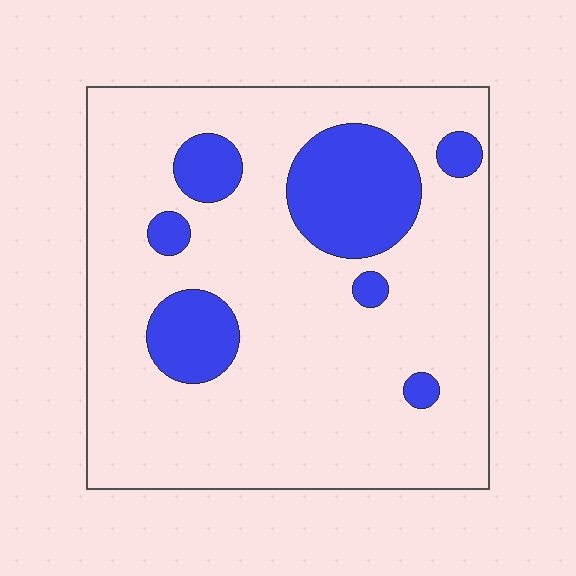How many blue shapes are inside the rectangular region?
7.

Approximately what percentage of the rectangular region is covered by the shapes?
Approximately 20%.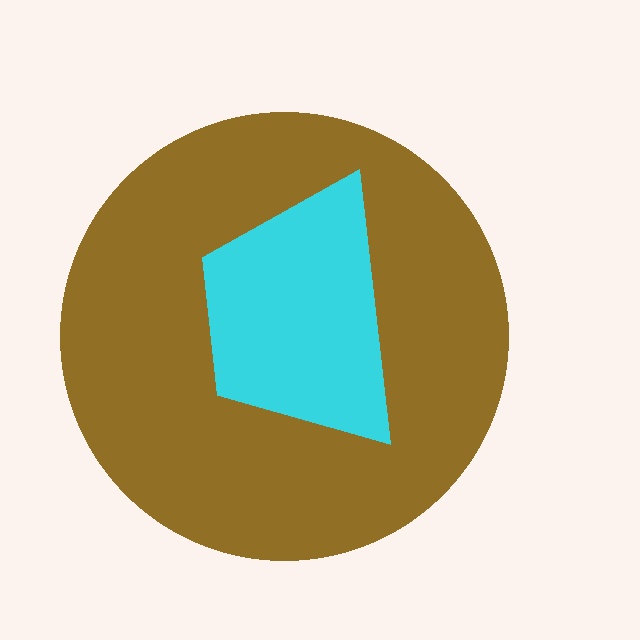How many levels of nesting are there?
2.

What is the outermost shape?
The brown circle.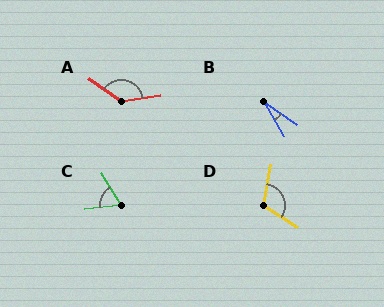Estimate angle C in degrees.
Approximately 65 degrees.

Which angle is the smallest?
B, at approximately 24 degrees.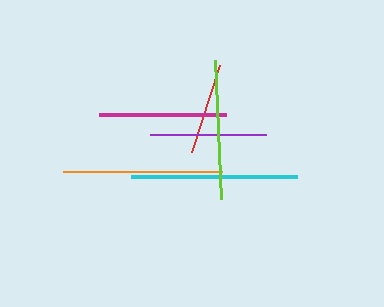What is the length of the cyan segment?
The cyan segment is approximately 166 pixels long.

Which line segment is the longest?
The cyan line is the longest at approximately 166 pixels.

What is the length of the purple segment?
The purple segment is approximately 116 pixels long.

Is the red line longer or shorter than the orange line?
The orange line is longer than the red line.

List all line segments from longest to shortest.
From longest to shortest: cyan, orange, lime, magenta, purple, red.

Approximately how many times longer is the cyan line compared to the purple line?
The cyan line is approximately 1.4 times the length of the purple line.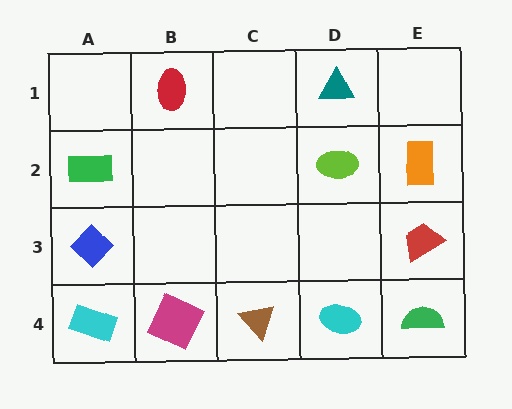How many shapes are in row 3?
2 shapes.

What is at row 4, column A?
A cyan rectangle.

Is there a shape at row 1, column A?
No, that cell is empty.